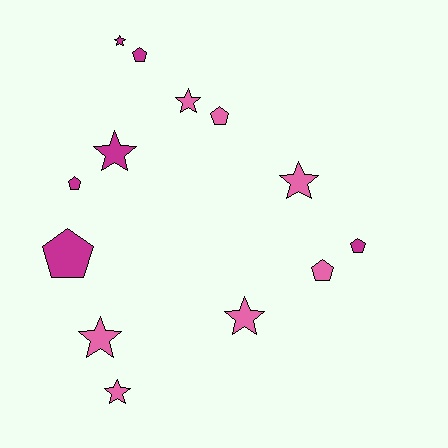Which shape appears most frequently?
Star, with 7 objects.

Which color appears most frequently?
Pink, with 7 objects.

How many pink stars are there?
There are 5 pink stars.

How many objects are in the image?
There are 13 objects.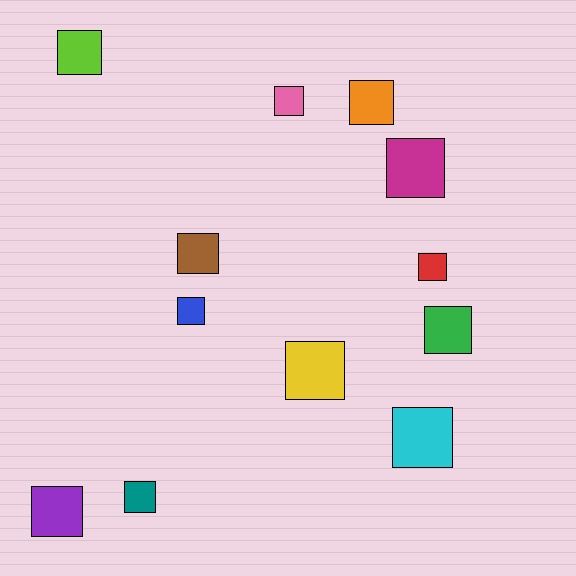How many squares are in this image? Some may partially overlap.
There are 12 squares.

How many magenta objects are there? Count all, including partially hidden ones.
There is 1 magenta object.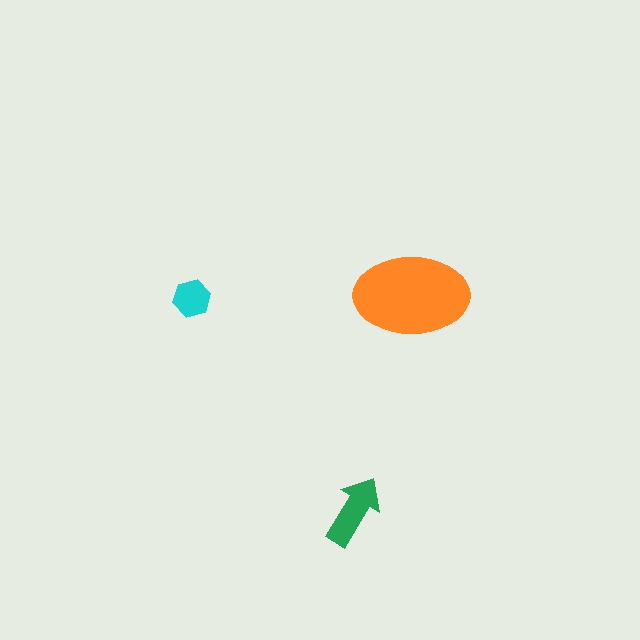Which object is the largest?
The orange ellipse.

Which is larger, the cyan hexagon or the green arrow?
The green arrow.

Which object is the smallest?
The cyan hexagon.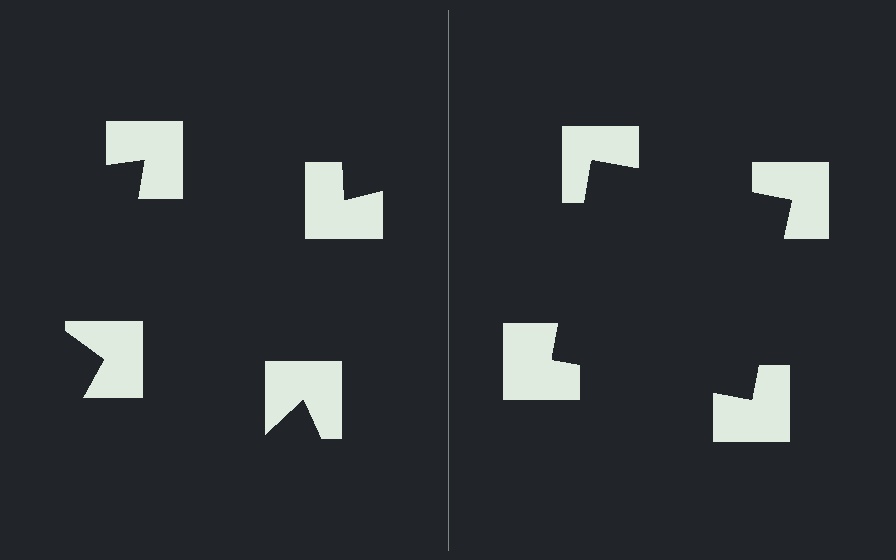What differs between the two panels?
The notched squares are positioned identically on both sides; only the wedge orientations differ. On the right they align to a square; on the left they are misaligned.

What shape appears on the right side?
An illusory square.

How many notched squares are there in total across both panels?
8 — 4 on each side.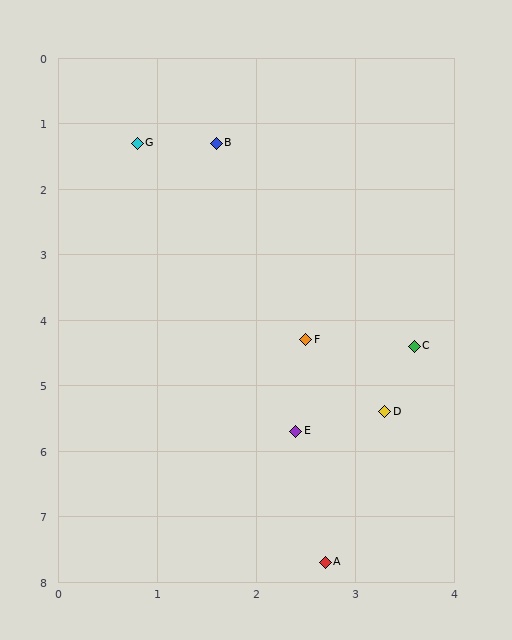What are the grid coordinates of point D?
Point D is at approximately (3.3, 5.4).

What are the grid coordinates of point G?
Point G is at approximately (0.8, 1.3).